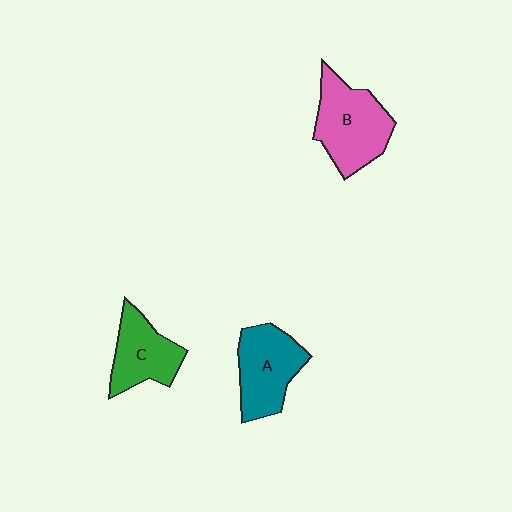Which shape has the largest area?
Shape B (pink).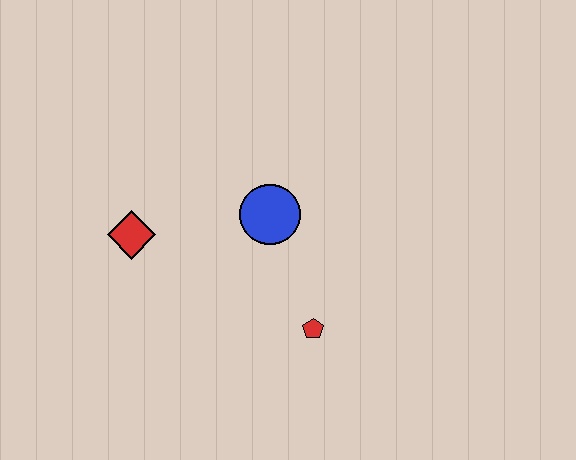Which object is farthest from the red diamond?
The red pentagon is farthest from the red diamond.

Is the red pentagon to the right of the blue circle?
Yes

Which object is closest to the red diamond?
The blue circle is closest to the red diamond.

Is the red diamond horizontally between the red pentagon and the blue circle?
No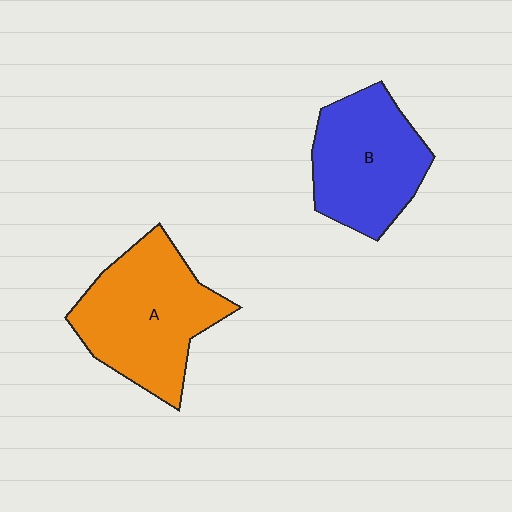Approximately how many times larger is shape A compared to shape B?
Approximately 1.2 times.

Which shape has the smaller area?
Shape B (blue).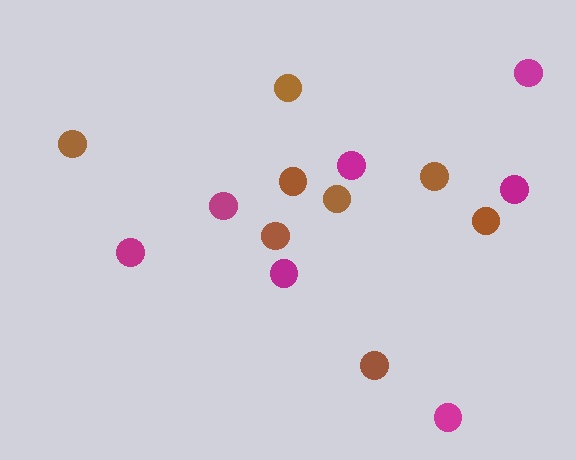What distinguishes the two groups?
There are 2 groups: one group of magenta circles (7) and one group of brown circles (8).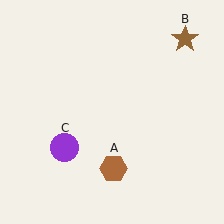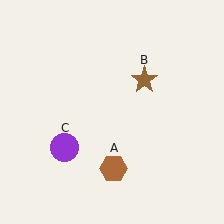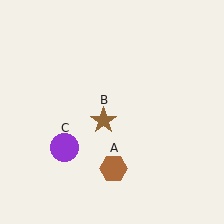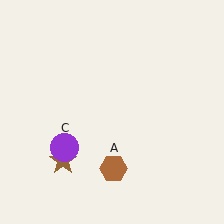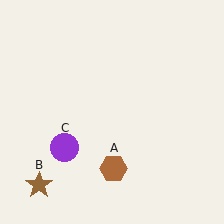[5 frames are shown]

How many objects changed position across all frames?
1 object changed position: brown star (object B).